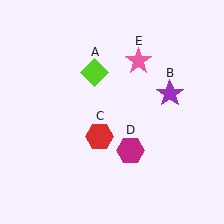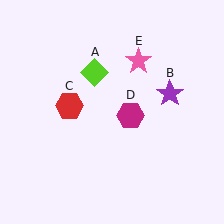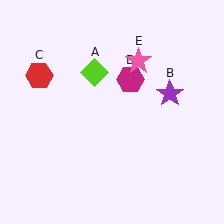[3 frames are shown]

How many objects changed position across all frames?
2 objects changed position: red hexagon (object C), magenta hexagon (object D).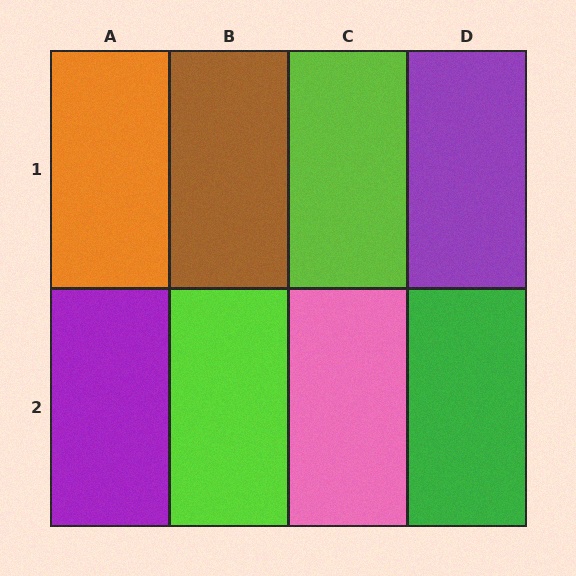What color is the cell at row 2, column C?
Pink.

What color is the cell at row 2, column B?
Lime.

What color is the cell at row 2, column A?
Purple.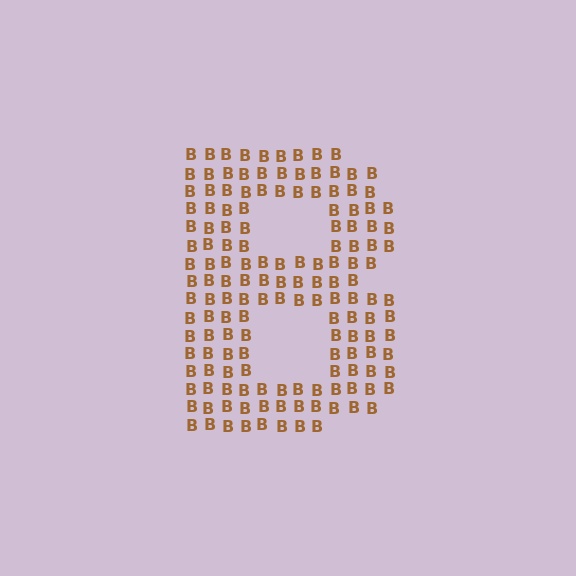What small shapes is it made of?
It is made of small letter B's.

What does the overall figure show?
The overall figure shows the letter B.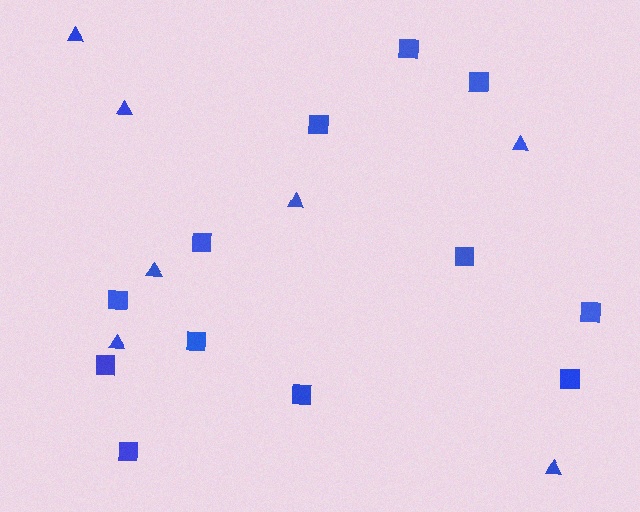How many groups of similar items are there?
There are 2 groups: one group of squares (12) and one group of triangles (7).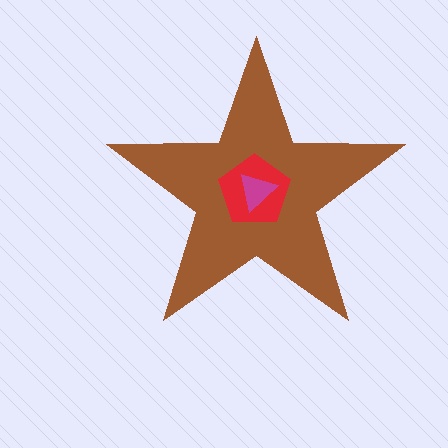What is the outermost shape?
The brown star.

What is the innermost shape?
The magenta triangle.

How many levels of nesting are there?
3.